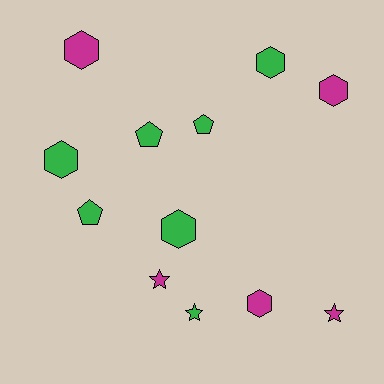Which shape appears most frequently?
Hexagon, with 6 objects.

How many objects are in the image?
There are 12 objects.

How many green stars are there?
There is 1 green star.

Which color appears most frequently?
Green, with 7 objects.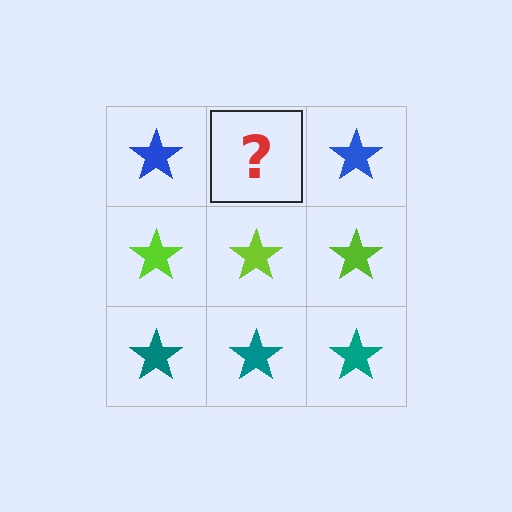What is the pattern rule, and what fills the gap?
The rule is that each row has a consistent color. The gap should be filled with a blue star.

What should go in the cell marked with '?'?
The missing cell should contain a blue star.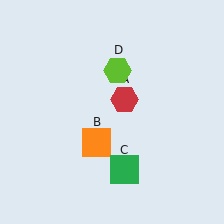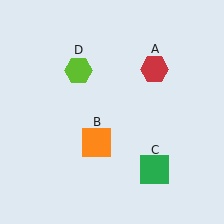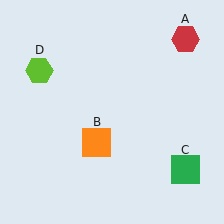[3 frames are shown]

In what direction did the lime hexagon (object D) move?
The lime hexagon (object D) moved left.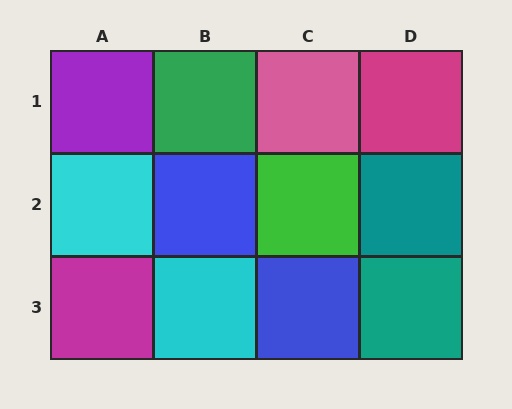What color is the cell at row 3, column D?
Teal.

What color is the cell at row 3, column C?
Blue.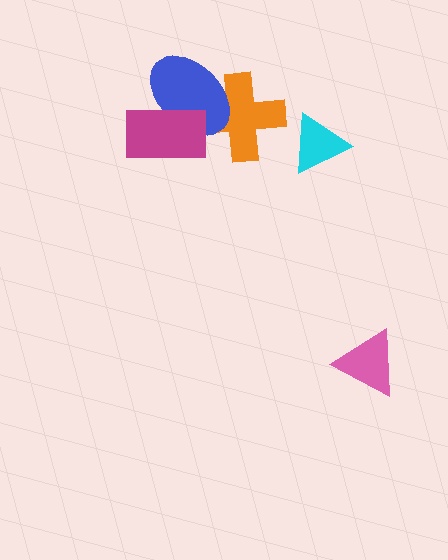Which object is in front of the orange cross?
The blue ellipse is in front of the orange cross.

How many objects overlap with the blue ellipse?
2 objects overlap with the blue ellipse.